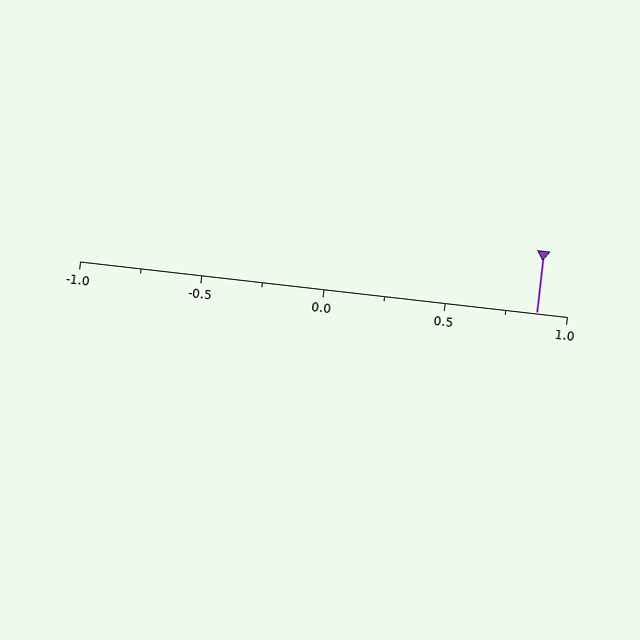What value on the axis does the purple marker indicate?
The marker indicates approximately 0.88.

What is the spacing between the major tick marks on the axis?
The major ticks are spaced 0.5 apart.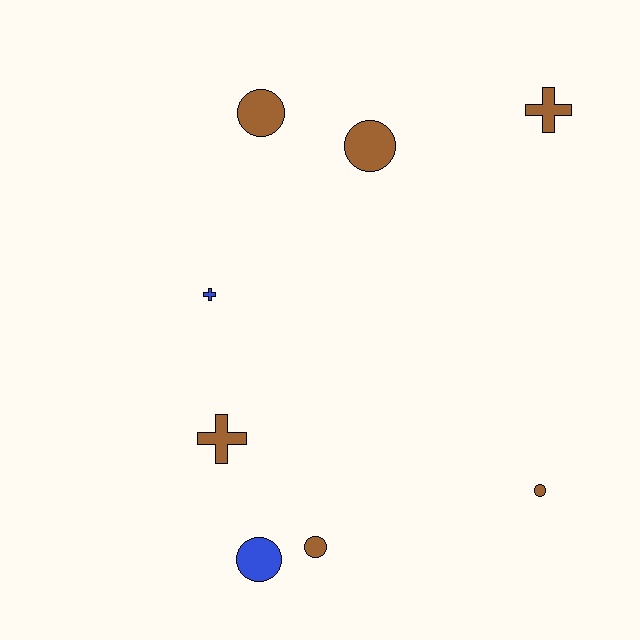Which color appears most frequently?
Brown, with 6 objects.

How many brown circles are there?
There are 4 brown circles.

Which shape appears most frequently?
Circle, with 5 objects.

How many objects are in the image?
There are 8 objects.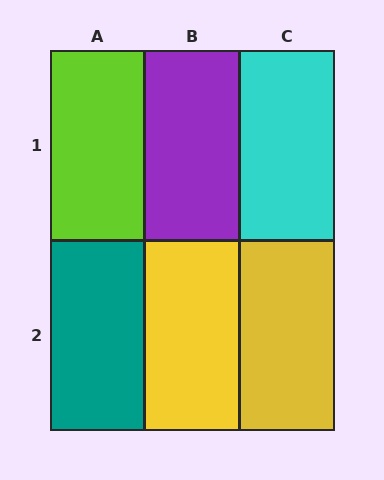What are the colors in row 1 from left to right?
Lime, purple, cyan.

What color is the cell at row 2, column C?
Yellow.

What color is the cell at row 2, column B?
Yellow.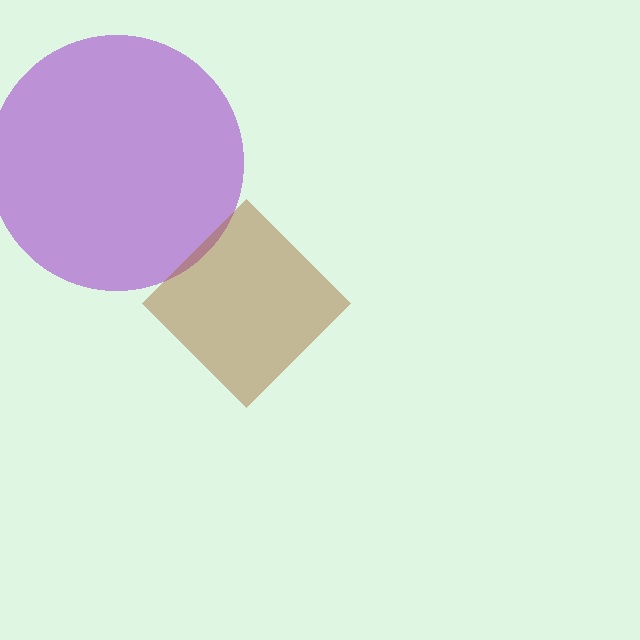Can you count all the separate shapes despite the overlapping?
Yes, there are 2 separate shapes.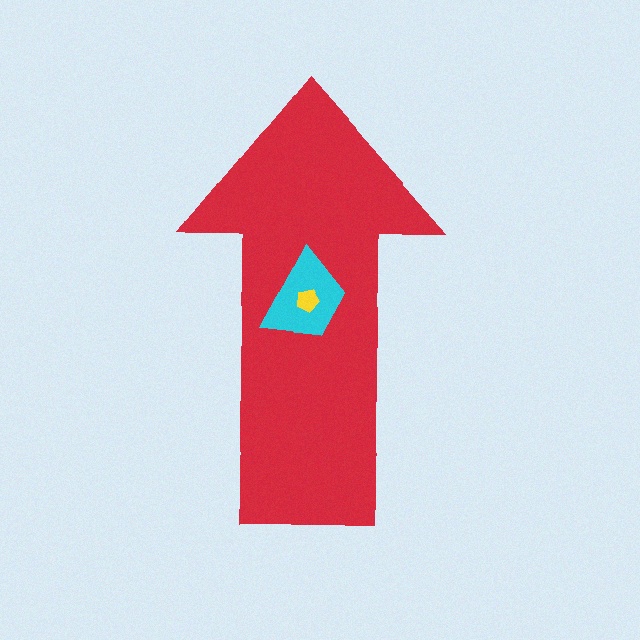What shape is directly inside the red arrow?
The cyan trapezoid.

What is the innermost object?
The yellow pentagon.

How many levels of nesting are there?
3.